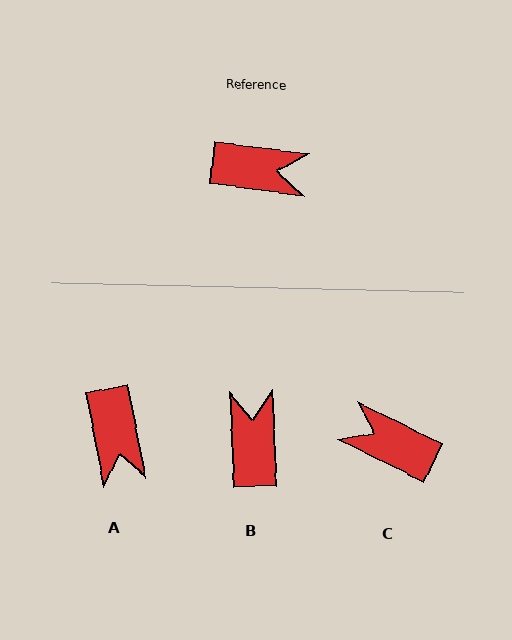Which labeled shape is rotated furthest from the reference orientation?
C, about 161 degrees away.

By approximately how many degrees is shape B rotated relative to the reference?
Approximately 100 degrees counter-clockwise.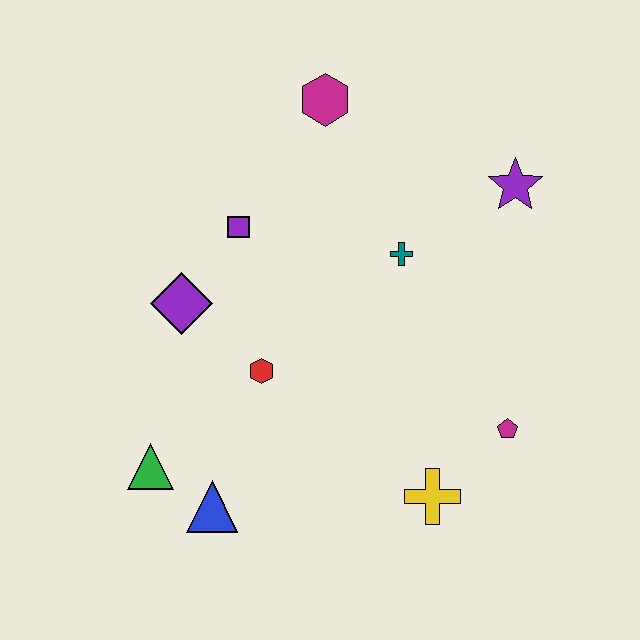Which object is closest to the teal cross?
The purple star is closest to the teal cross.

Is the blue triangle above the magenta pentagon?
No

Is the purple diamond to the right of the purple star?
No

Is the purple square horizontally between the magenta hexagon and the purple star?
No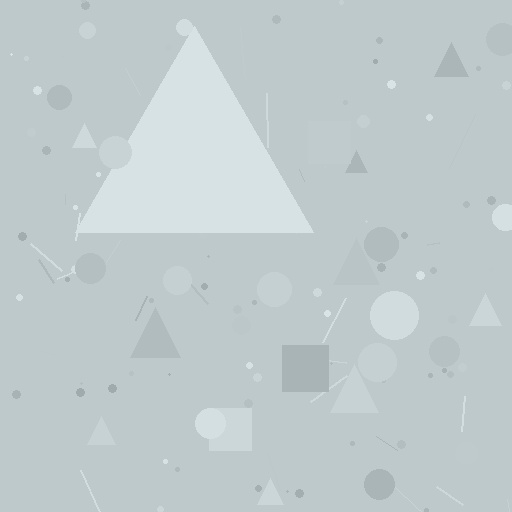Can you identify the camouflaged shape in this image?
The camouflaged shape is a triangle.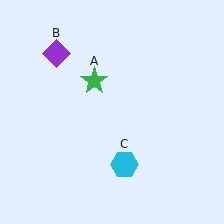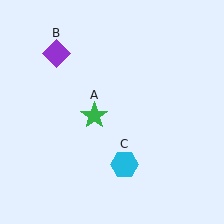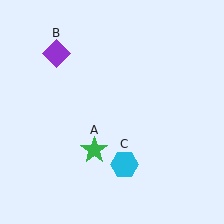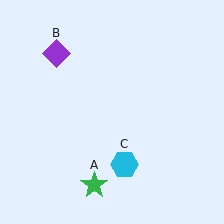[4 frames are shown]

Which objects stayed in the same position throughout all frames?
Purple diamond (object B) and cyan hexagon (object C) remained stationary.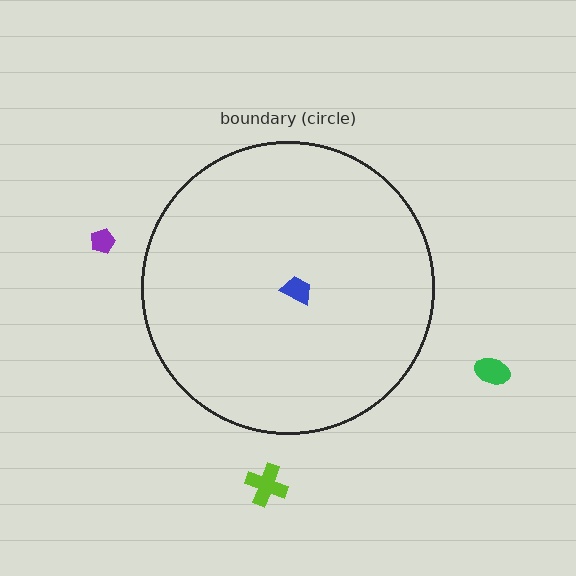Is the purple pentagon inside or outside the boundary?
Outside.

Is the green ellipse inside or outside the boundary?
Outside.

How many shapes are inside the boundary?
1 inside, 3 outside.